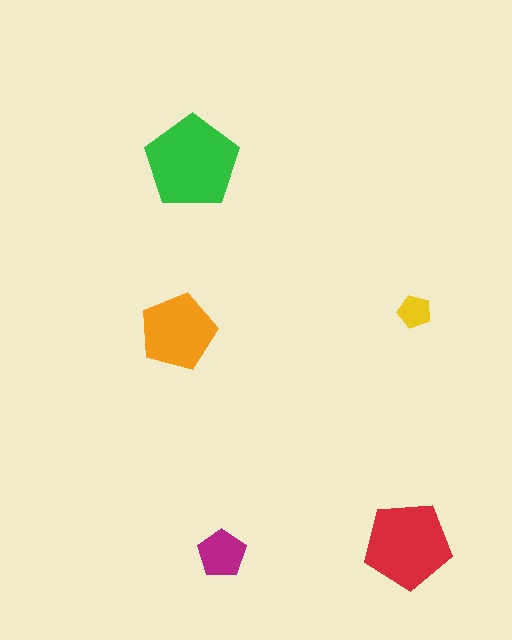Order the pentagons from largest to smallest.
the green one, the red one, the orange one, the magenta one, the yellow one.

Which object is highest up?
The green pentagon is topmost.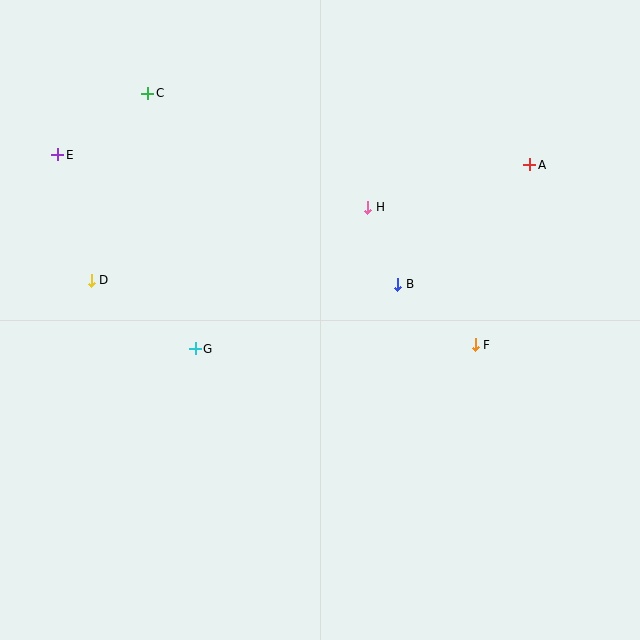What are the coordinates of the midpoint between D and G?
The midpoint between D and G is at (143, 315).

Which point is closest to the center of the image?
Point B at (398, 284) is closest to the center.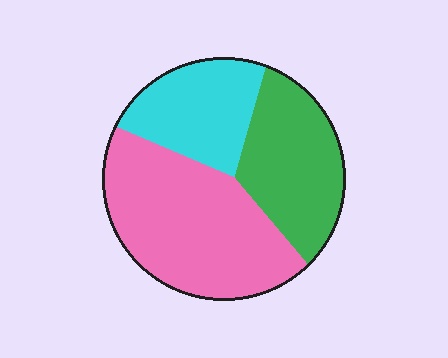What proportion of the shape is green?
Green takes up about one third (1/3) of the shape.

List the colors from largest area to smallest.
From largest to smallest: pink, green, cyan.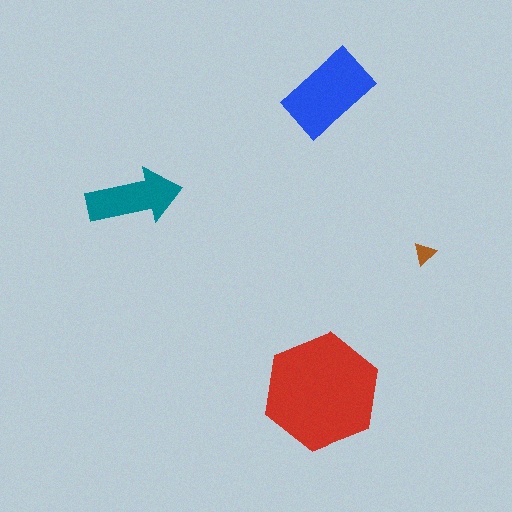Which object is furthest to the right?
The brown triangle is rightmost.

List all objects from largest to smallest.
The red hexagon, the blue rectangle, the teal arrow, the brown triangle.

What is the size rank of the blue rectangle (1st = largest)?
2nd.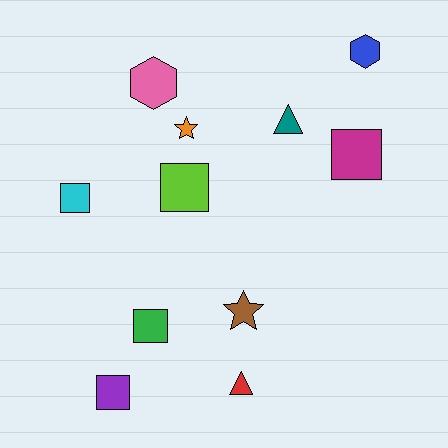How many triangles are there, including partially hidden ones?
There are 2 triangles.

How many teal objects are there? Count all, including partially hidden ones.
There is 1 teal object.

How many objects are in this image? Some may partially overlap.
There are 11 objects.